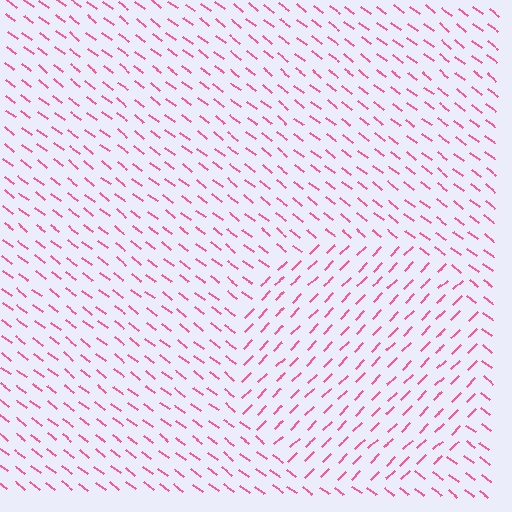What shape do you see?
I see a circle.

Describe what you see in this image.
The image is filled with small pink line segments. A circle region in the image has lines oriented differently from the surrounding lines, creating a visible texture boundary.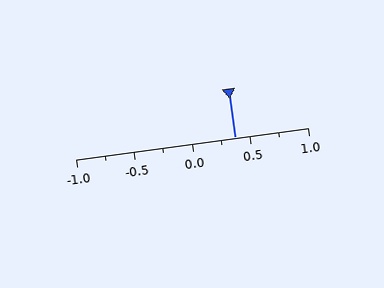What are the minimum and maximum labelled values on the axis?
The axis runs from -1.0 to 1.0.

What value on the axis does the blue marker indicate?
The marker indicates approximately 0.38.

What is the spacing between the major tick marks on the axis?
The major ticks are spaced 0.5 apart.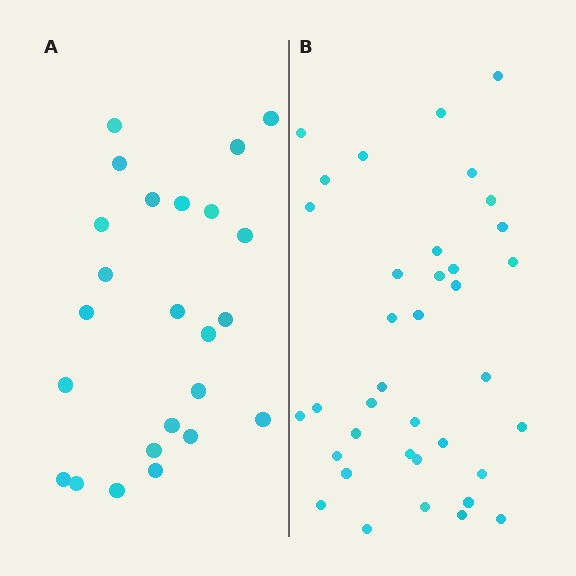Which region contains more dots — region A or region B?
Region B (the right region) has more dots.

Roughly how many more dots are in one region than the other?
Region B has approximately 15 more dots than region A.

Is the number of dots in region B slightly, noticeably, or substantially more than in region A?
Region B has substantially more. The ratio is roughly 1.5 to 1.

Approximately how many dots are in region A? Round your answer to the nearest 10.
About 20 dots. (The exact count is 24, which rounds to 20.)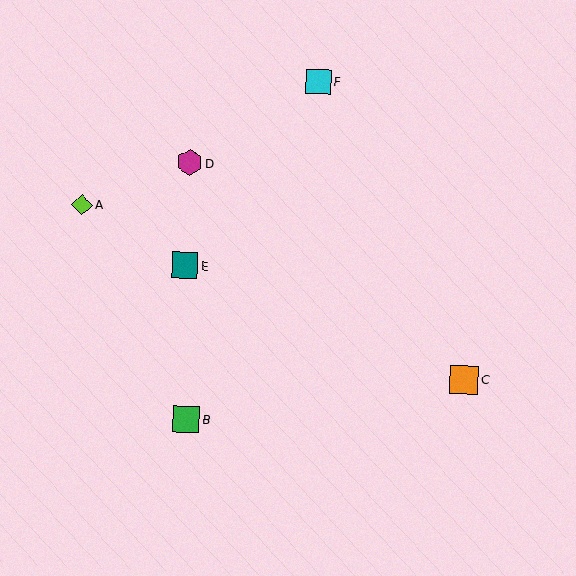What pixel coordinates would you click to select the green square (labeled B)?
Click at (186, 419) to select the green square B.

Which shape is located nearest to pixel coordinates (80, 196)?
The lime diamond (labeled A) at (82, 205) is nearest to that location.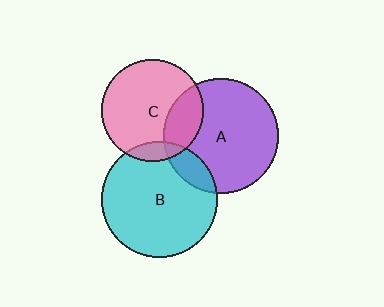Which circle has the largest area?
Circle B (cyan).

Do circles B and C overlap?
Yes.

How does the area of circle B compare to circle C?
Approximately 1.3 times.